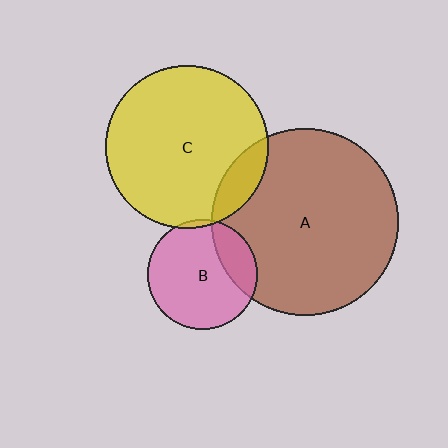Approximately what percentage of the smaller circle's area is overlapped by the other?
Approximately 10%.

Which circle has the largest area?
Circle A (brown).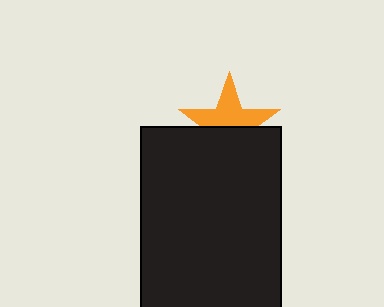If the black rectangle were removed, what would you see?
You would see the complete orange star.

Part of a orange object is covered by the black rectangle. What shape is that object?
It is a star.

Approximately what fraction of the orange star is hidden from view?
Roughly 47% of the orange star is hidden behind the black rectangle.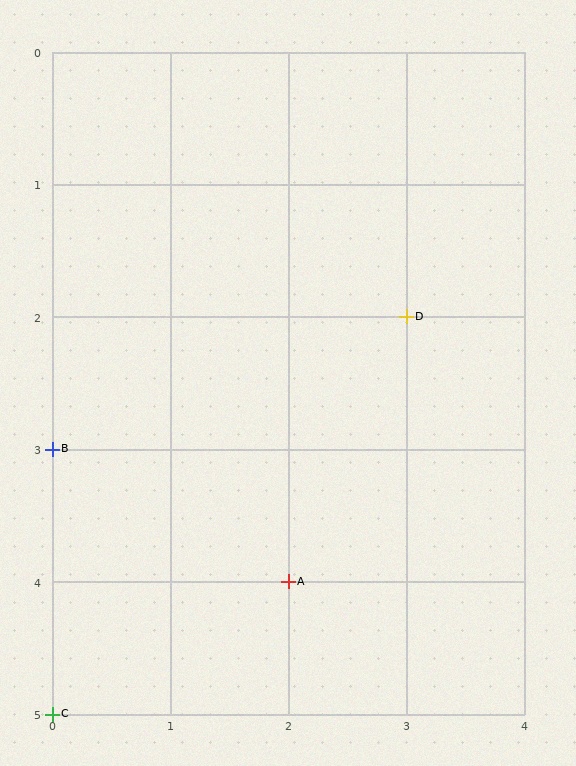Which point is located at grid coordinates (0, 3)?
Point B is at (0, 3).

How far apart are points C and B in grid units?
Points C and B are 2 rows apart.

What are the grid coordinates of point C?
Point C is at grid coordinates (0, 5).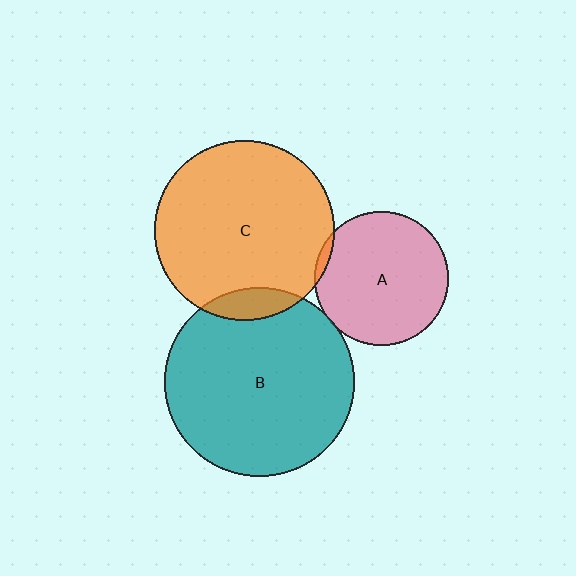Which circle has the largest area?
Circle B (teal).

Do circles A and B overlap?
Yes.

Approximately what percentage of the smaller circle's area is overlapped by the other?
Approximately 5%.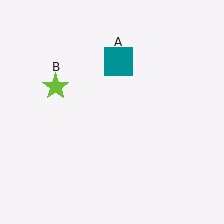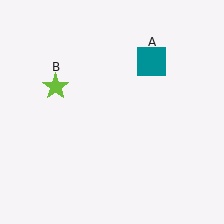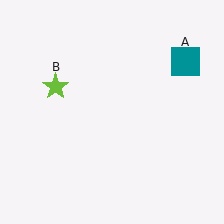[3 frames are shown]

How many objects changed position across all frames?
1 object changed position: teal square (object A).